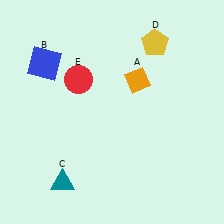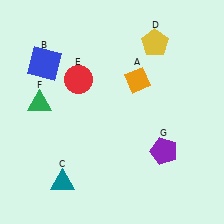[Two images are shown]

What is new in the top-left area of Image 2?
A green triangle (F) was added in the top-left area of Image 2.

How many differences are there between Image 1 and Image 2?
There are 2 differences between the two images.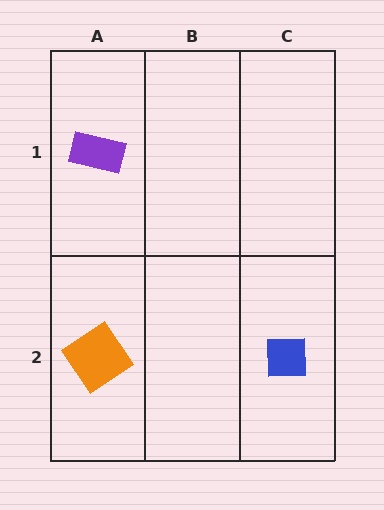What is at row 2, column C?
A blue square.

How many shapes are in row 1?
1 shape.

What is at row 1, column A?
A purple rectangle.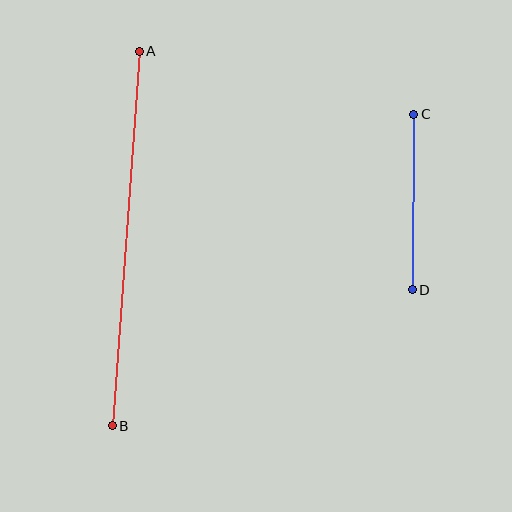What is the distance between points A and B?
The distance is approximately 376 pixels.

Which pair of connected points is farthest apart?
Points A and B are farthest apart.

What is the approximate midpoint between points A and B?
The midpoint is at approximately (126, 239) pixels.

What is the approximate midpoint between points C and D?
The midpoint is at approximately (413, 202) pixels.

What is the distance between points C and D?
The distance is approximately 176 pixels.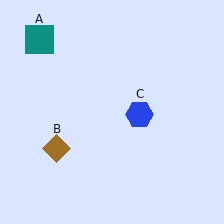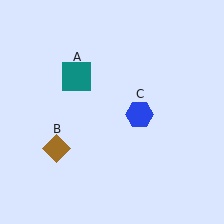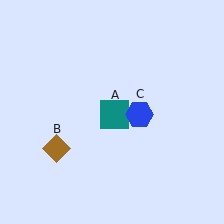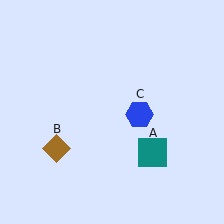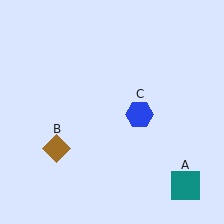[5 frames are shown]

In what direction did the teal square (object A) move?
The teal square (object A) moved down and to the right.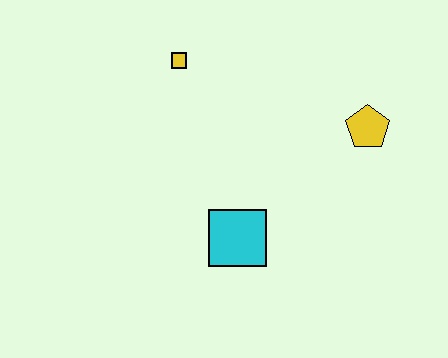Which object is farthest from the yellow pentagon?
The yellow square is farthest from the yellow pentagon.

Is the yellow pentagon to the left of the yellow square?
No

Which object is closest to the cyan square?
The yellow pentagon is closest to the cyan square.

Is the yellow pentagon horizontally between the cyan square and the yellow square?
No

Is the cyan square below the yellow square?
Yes